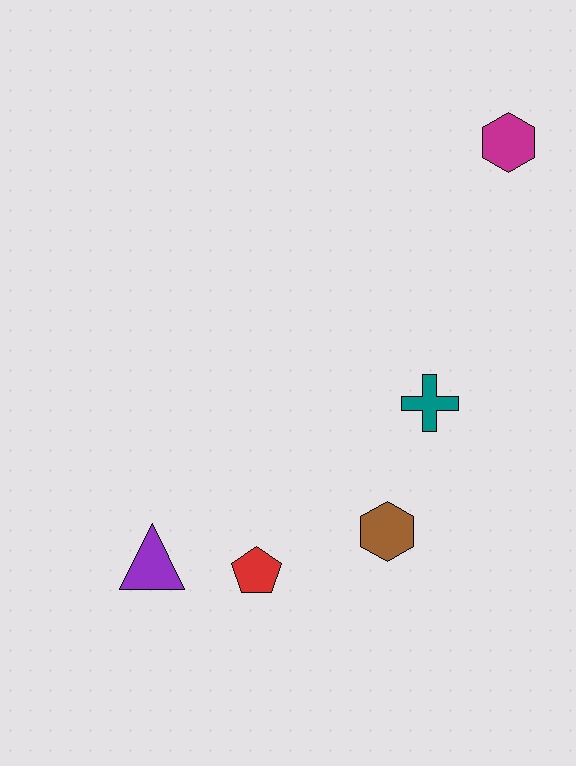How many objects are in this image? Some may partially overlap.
There are 5 objects.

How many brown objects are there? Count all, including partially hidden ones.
There is 1 brown object.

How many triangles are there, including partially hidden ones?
There is 1 triangle.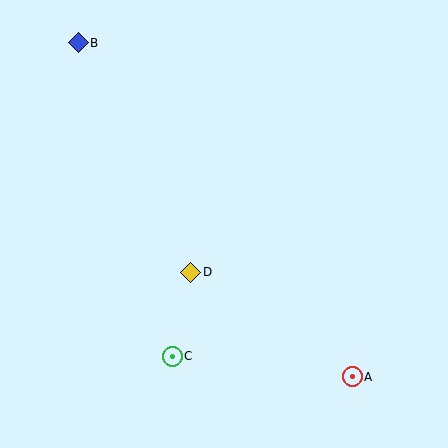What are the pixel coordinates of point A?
Point A is at (352, 377).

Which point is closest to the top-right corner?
Point B is closest to the top-right corner.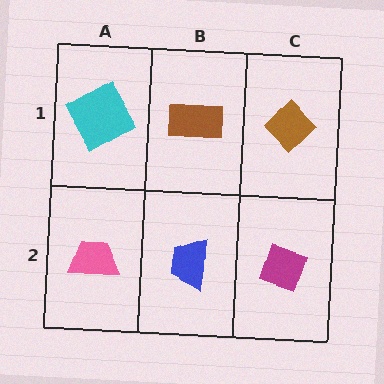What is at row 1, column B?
A brown rectangle.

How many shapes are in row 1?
3 shapes.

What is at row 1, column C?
A brown diamond.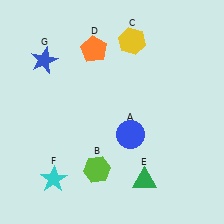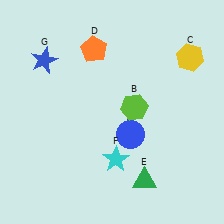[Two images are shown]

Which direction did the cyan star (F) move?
The cyan star (F) moved right.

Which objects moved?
The objects that moved are: the lime hexagon (B), the yellow hexagon (C), the cyan star (F).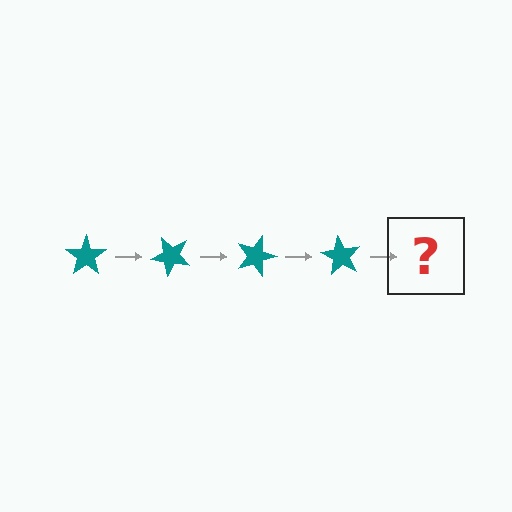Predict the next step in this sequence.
The next step is a teal star rotated 180 degrees.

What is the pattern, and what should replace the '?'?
The pattern is that the star rotates 45 degrees each step. The '?' should be a teal star rotated 180 degrees.